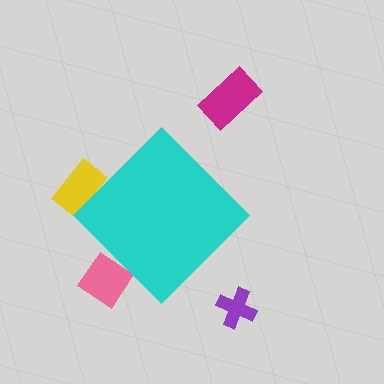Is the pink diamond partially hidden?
Yes, the pink diamond is partially hidden behind the cyan diamond.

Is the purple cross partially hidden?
No, the purple cross is fully visible.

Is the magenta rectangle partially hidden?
No, the magenta rectangle is fully visible.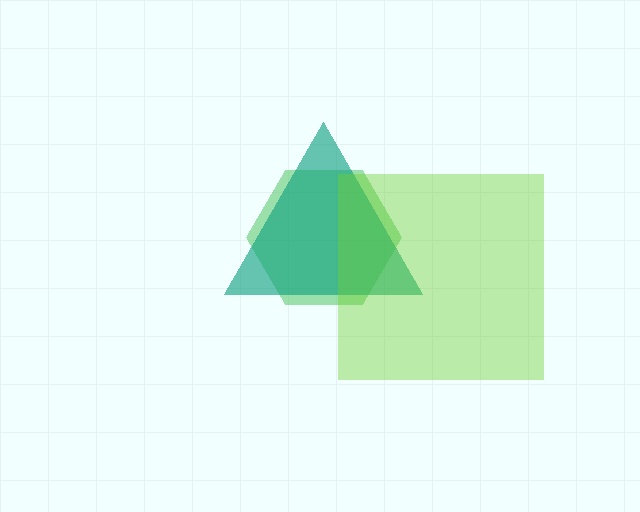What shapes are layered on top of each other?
The layered shapes are: a green hexagon, a teal triangle, a lime square.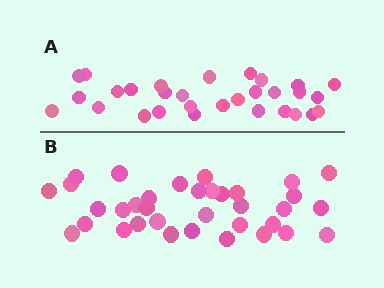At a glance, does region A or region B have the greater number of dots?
Region B (the bottom region) has more dots.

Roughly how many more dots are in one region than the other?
Region B has about 5 more dots than region A.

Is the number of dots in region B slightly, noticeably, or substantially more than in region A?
Region B has only slightly more — the two regions are fairly close. The ratio is roughly 1.2 to 1.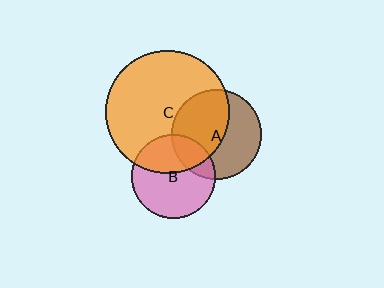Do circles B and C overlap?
Yes.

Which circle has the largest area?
Circle C (orange).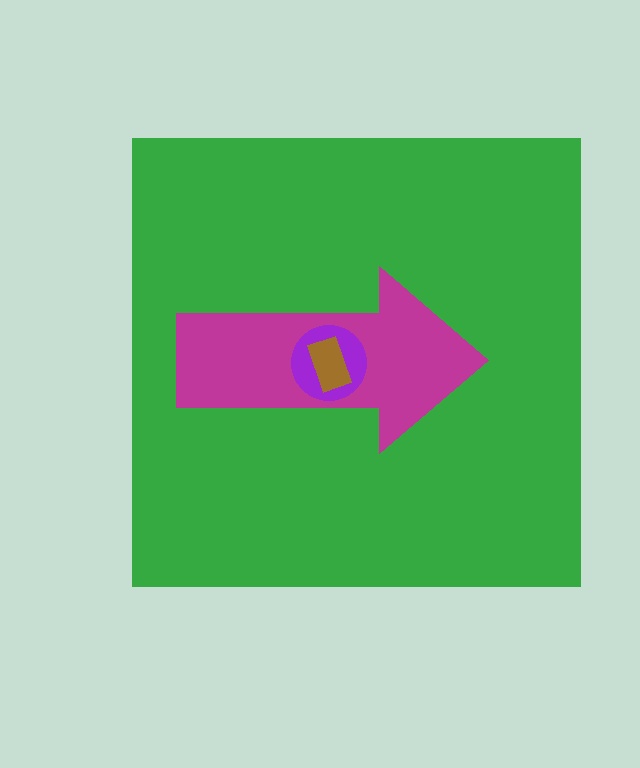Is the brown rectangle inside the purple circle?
Yes.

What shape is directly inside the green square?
The magenta arrow.